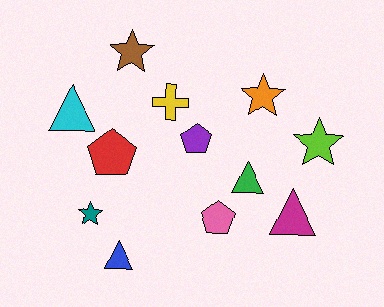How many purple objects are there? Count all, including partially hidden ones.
There is 1 purple object.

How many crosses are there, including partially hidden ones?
There is 1 cross.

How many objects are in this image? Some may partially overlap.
There are 12 objects.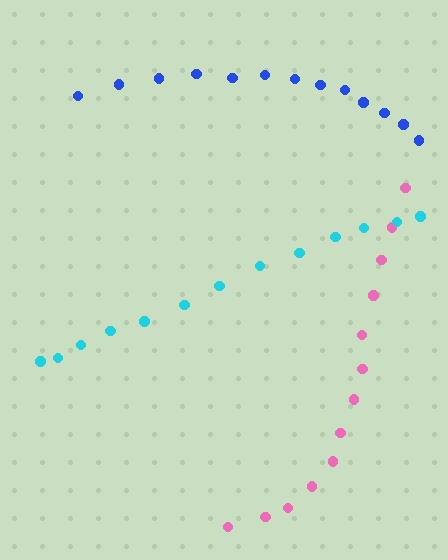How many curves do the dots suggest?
There are 3 distinct paths.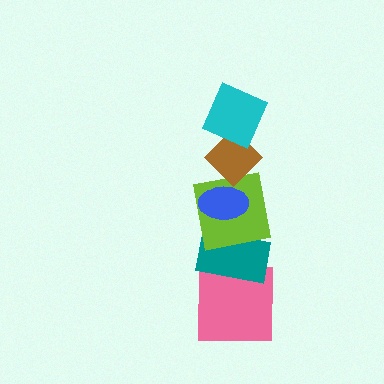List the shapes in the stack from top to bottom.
From top to bottom: the cyan square, the brown diamond, the blue ellipse, the lime square, the teal rectangle, the pink square.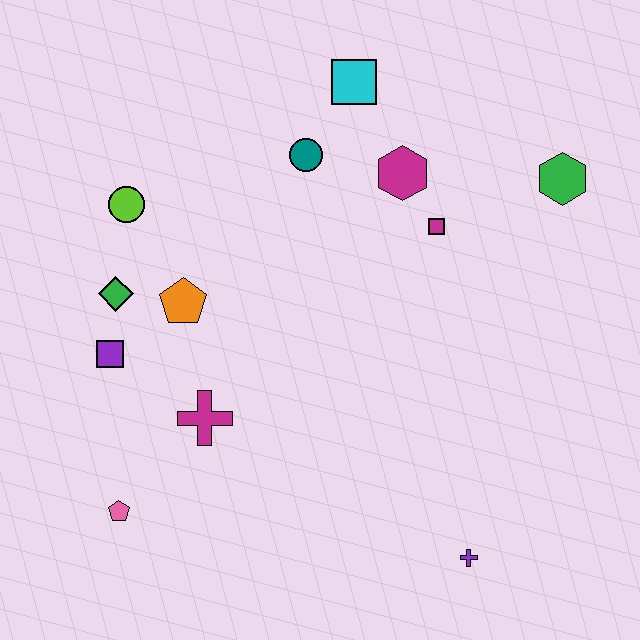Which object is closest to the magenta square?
The magenta hexagon is closest to the magenta square.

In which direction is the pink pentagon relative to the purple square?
The pink pentagon is below the purple square.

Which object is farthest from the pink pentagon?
The green hexagon is farthest from the pink pentagon.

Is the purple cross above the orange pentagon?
No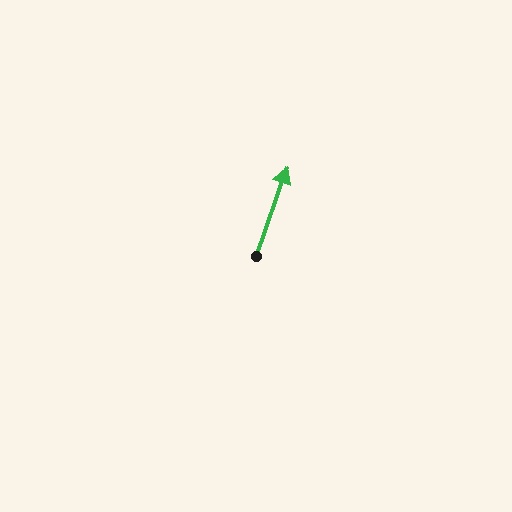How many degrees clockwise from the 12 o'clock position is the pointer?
Approximately 19 degrees.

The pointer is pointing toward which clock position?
Roughly 1 o'clock.